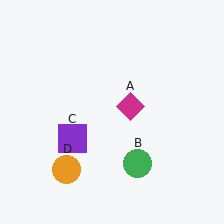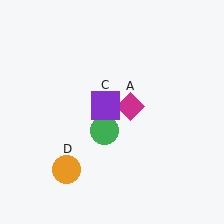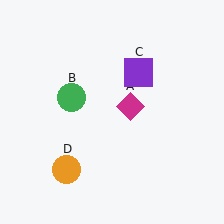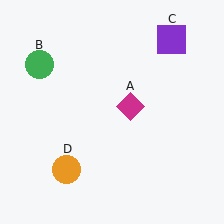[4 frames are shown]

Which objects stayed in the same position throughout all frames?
Magenta diamond (object A) and orange circle (object D) remained stationary.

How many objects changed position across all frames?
2 objects changed position: green circle (object B), purple square (object C).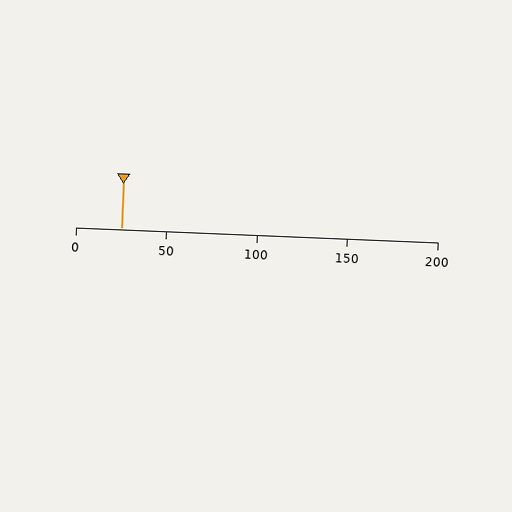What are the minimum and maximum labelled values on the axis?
The axis runs from 0 to 200.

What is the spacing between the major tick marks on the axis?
The major ticks are spaced 50 apart.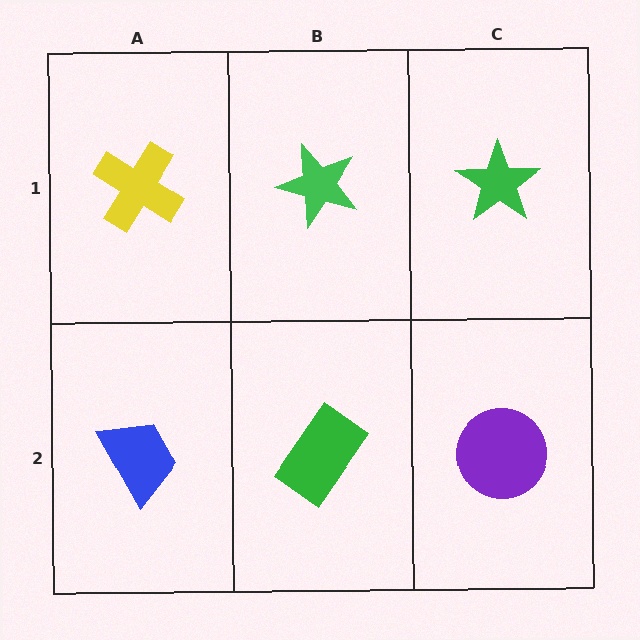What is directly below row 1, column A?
A blue trapezoid.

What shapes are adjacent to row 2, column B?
A green star (row 1, column B), a blue trapezoid (row 2, column A), a purple circle (row 2, column C).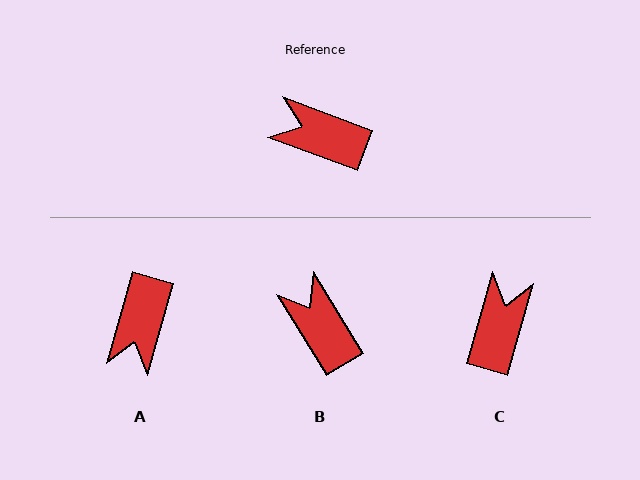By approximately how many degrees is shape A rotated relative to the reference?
Approximately 95 degrees counter-clockwise.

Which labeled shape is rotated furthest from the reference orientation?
A, about 95 degrees away.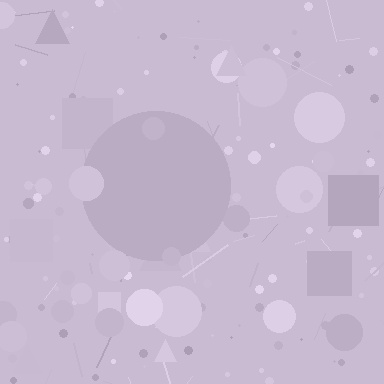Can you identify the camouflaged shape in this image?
The camouflaged shape is a circle.